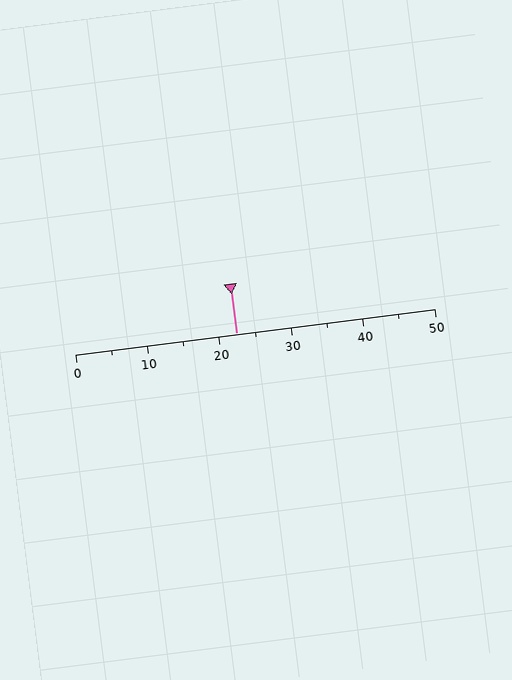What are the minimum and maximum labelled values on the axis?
The axis runs from 0 to 50.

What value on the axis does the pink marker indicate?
The marker indicates approximately 22.5.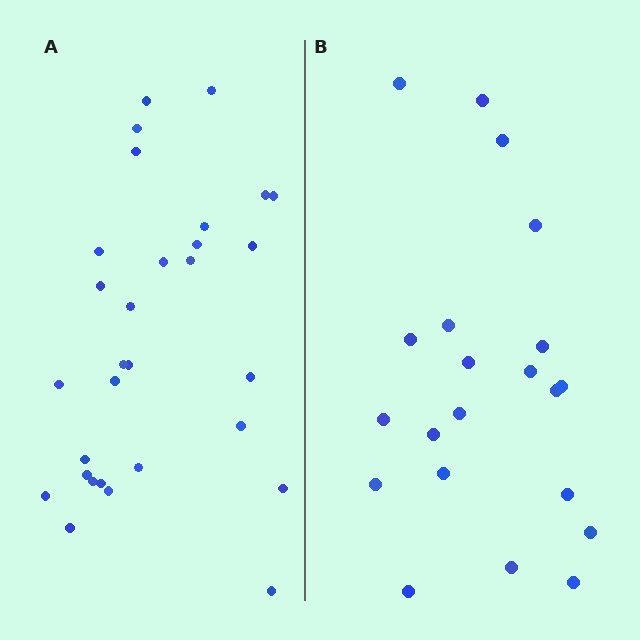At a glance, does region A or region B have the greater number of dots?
Region A (the left region) has more dots.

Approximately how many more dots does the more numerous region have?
Region A has roughly 8 or so more dots than region B.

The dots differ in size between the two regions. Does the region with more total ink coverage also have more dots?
No. Region B has more total ink coverage because its dots are larger, but region A actually contains more individual dots. Total area can be misleading — the number of items is what matters here.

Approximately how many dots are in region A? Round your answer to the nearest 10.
About 30 dots.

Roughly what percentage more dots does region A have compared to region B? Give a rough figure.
About 45% more.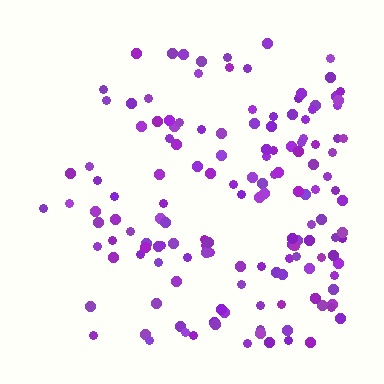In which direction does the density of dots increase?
From left to right, with the right side densest.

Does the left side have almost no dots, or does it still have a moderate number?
Still a moderate number, just noticeably fewer than the right.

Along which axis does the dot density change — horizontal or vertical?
Horizontal.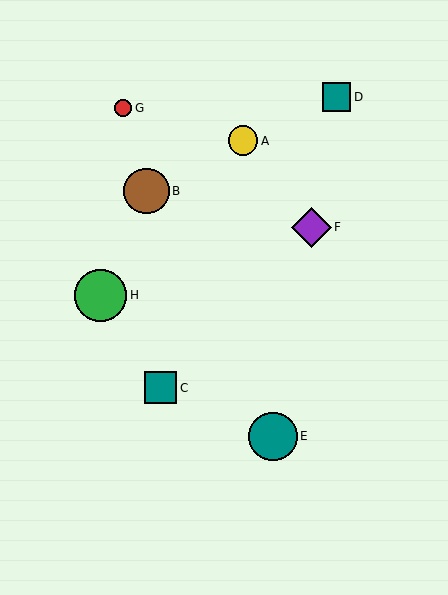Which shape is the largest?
The green circle (labeled H) is the largest.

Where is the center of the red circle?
The center of the red circle is at (123, 108).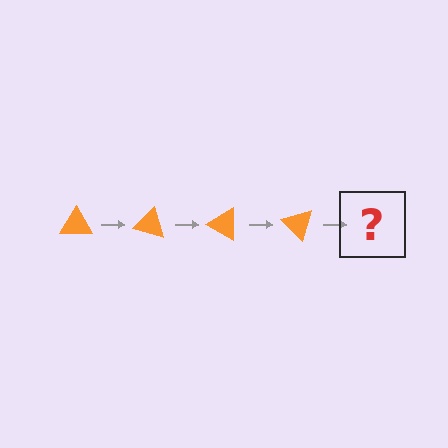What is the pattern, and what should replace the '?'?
The pattern is that the triangle rotates 15 degrees each step. The '?' should be an orange triangle rotated 60 degrees.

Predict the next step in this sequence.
The next step is an orange triangle rotated 60 degrees.